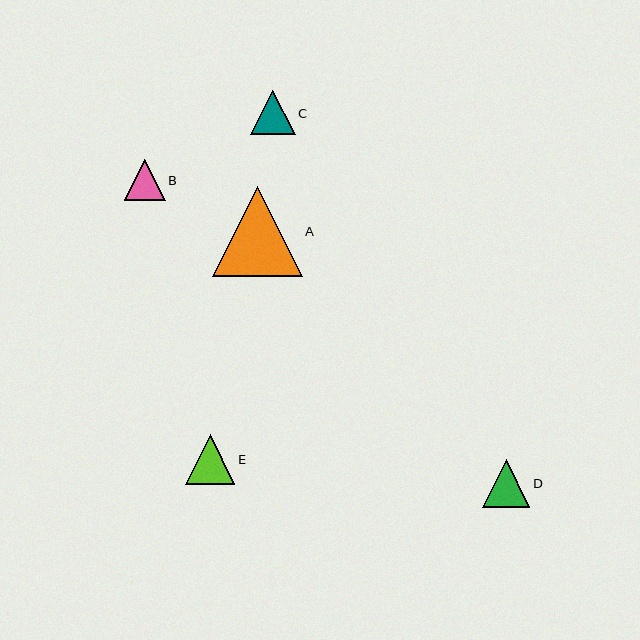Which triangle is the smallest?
Triangle B is the smallest with a size of approximately 41 pixels.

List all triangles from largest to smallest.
From largest to smallest: A, E, D, C, B.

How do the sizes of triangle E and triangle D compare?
Triangle E and triangle D are approximately the same size.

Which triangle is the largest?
Triangle A is the largest with a size of approximately 90 pixels.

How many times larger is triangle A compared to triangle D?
Triangle A is approximately 1.9 times the size of triangle D.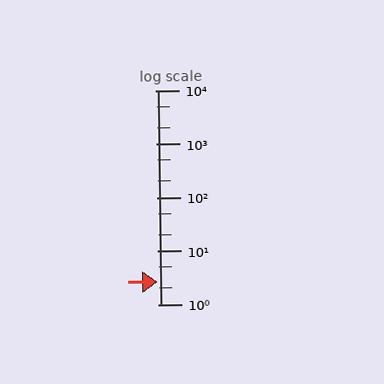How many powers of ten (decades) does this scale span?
The scale spans 4 decades, from 1 to 10000.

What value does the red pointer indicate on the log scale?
The pointer indicates approximately 2.6.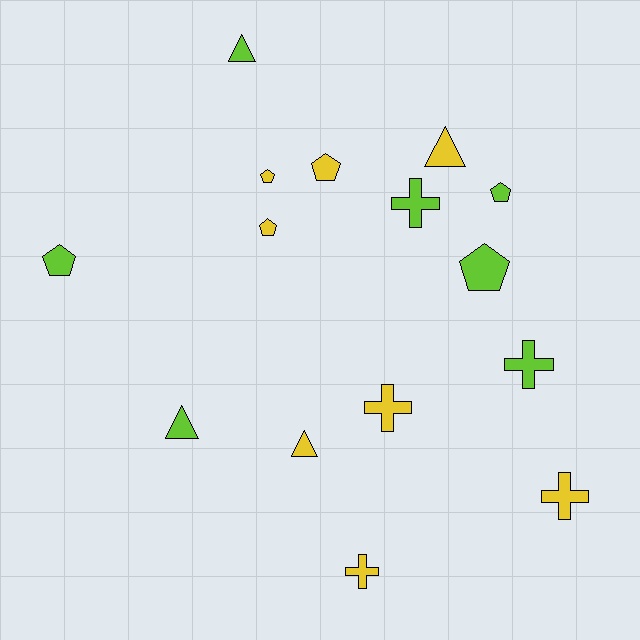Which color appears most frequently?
Yellow, with 8 objects.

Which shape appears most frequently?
Pentagon, with 6 objects.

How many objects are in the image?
There are 15 objects.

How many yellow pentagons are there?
There are 3 yellow pentagons.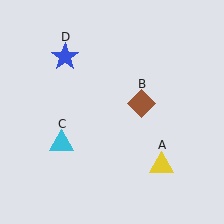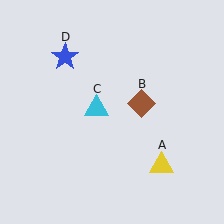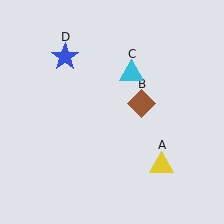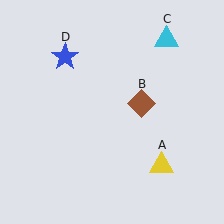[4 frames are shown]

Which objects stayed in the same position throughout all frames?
Yellow triangle (object A) and brown diamond (object B) and blue star (object D) remained stationary.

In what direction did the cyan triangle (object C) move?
The cyan triangle (object C) moved up and to the right.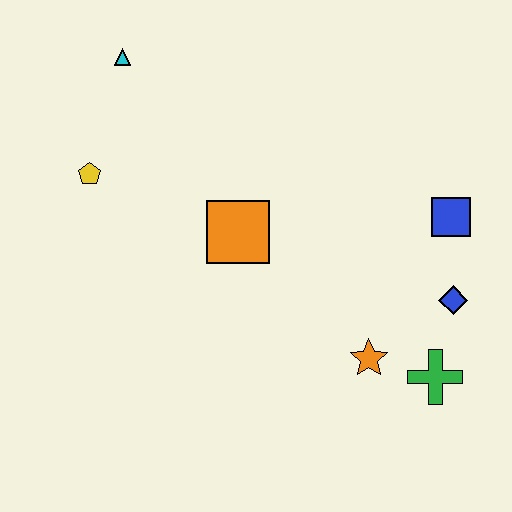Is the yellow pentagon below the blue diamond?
No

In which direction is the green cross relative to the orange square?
The green cross is to the right of the orange square.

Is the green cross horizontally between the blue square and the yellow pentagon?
Yes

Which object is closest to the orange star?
The green cross is closest to the orange star.